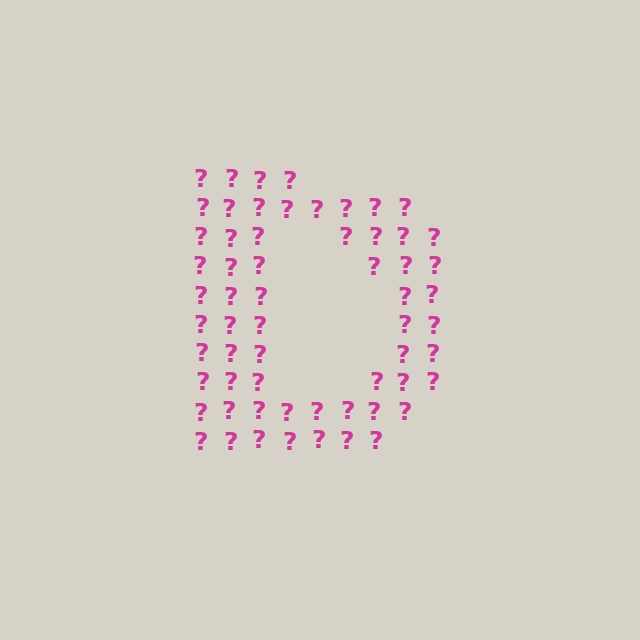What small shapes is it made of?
It is made of small question marks.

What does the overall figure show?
The overall figure shows the letter D.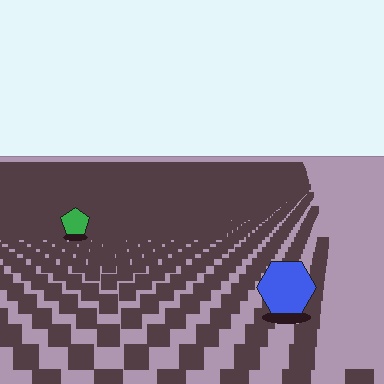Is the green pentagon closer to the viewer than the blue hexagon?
No. The blue hexagon is closer — you can tell from the texture gradient: the ground texture is coarser near it.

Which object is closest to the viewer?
The blue hexagon is closest. The texture marks near it are larger and more spread out.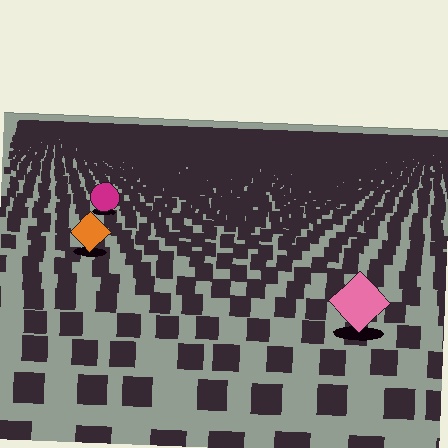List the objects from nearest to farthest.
From nearest to farthest: the pink diamond, the orange diamond, the magenta circle.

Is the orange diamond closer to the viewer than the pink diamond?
No. The pink diamond is closer — you can tell from the texture gradient: the ground texture is coarser near it.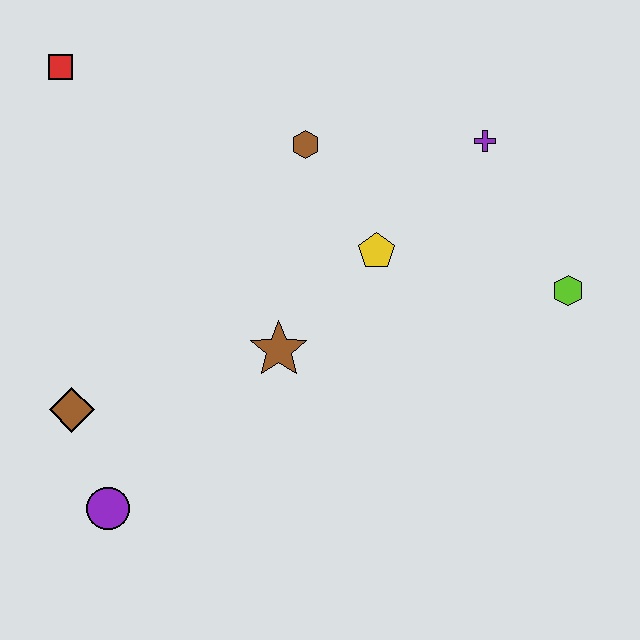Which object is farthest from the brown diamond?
The lime hexagon is farthest from the brown diamond.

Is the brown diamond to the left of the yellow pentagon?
Yes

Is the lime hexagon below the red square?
Yes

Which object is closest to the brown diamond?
The purple circle is closest to the brown diamond.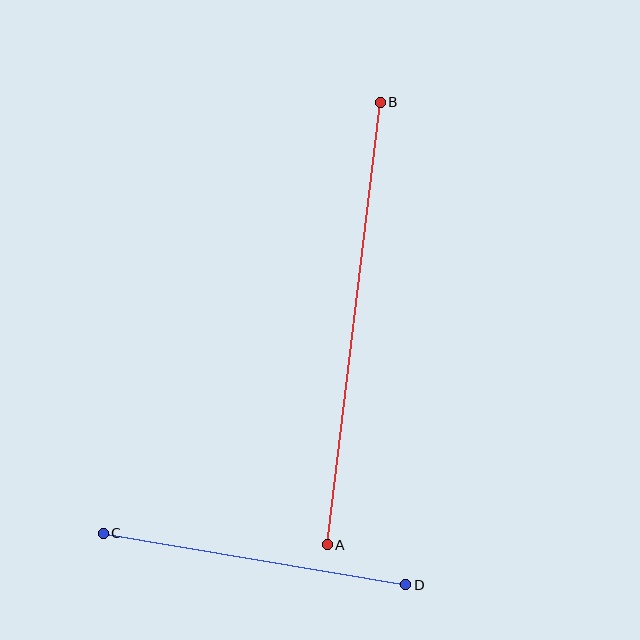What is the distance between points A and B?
The distance is approximately 445 pixels.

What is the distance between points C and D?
The distance is approximately 307 pixels.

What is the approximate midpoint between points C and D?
The midpoint is at approximately (254, 559) pixels.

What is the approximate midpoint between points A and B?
The midpoint is at approximately (354, 323) pixels.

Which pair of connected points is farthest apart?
Points A and B are farthest apart.